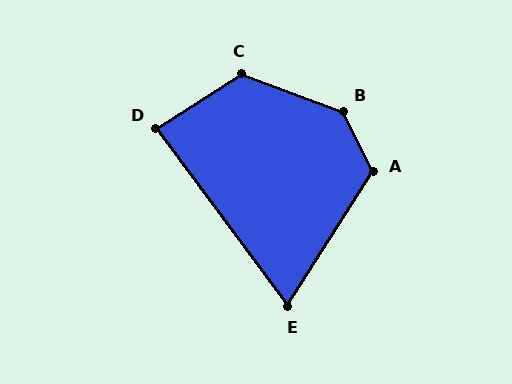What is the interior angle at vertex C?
Approximately 128 degrees (obtuse).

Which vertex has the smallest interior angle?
E, at approximately 69 degrees.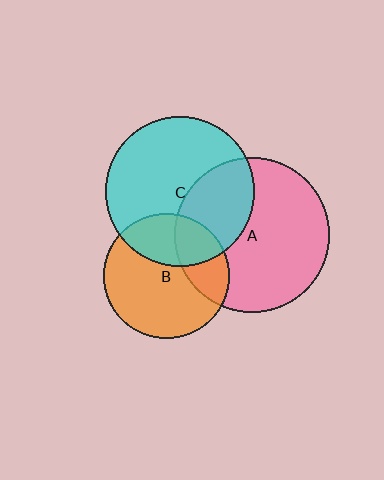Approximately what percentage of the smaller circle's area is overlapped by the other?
Approximately 25%.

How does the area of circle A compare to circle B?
Approximately 1.5 times.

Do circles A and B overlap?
Yes.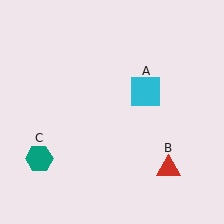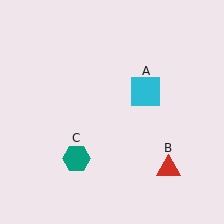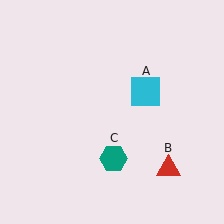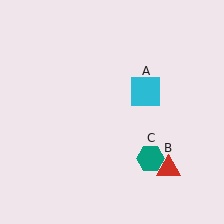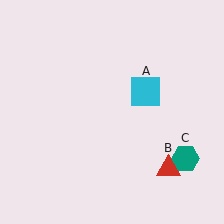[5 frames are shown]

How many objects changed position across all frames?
1 object changed position: teal hexagon (object C).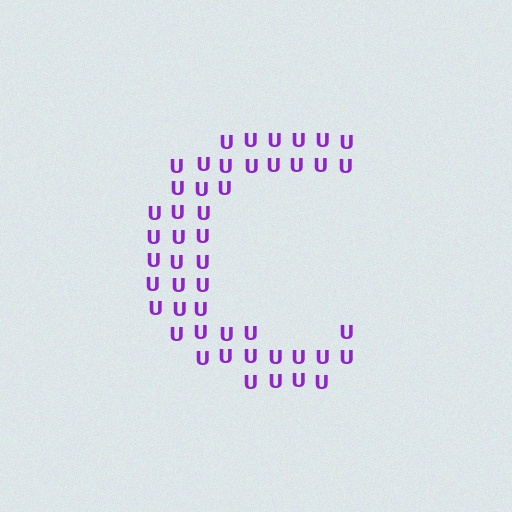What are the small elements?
The small elements are letter U's.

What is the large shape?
The large shape is the letter C.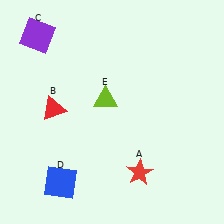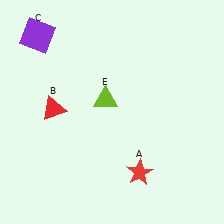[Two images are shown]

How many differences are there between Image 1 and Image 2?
There is 1 difference between the two images.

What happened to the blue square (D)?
The blue square (D) was removed in Image 2. It was in the bottom-left area of Image 1.